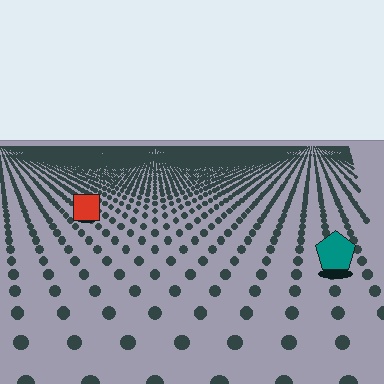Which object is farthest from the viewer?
The red square is farthest from the viewer. It appears smaller and the ground texture around it is denser.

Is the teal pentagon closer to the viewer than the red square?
Yes. The teal pentagon is closer — you can tell from the texture gradient: the ground texture is coarser near it.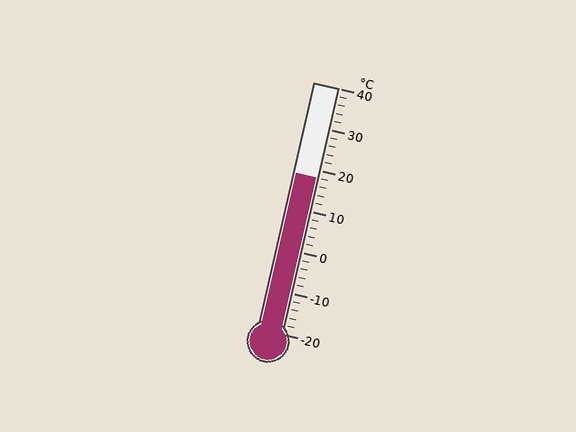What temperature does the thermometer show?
The thermometer shows approximately 18°C.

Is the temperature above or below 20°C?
The temperature is below 20°C.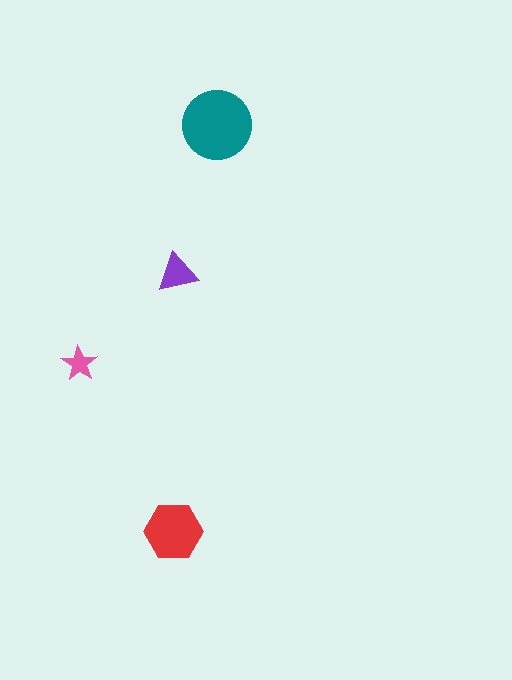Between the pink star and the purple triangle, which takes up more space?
The purple triangle.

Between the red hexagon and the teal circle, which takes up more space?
The teal circle.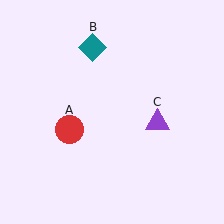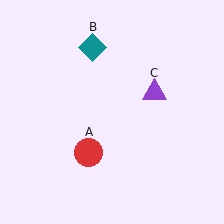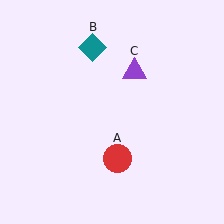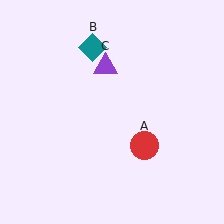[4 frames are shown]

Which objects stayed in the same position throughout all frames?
Teal diamond (object B) remained stationary.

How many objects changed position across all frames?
2 objects changed position: red circle (object A), purple triangle (object C).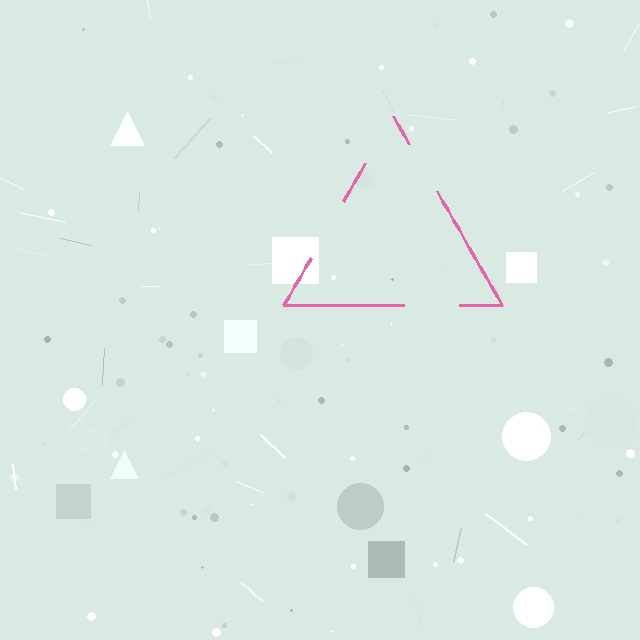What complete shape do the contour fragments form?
The contour fragments form a triangle.